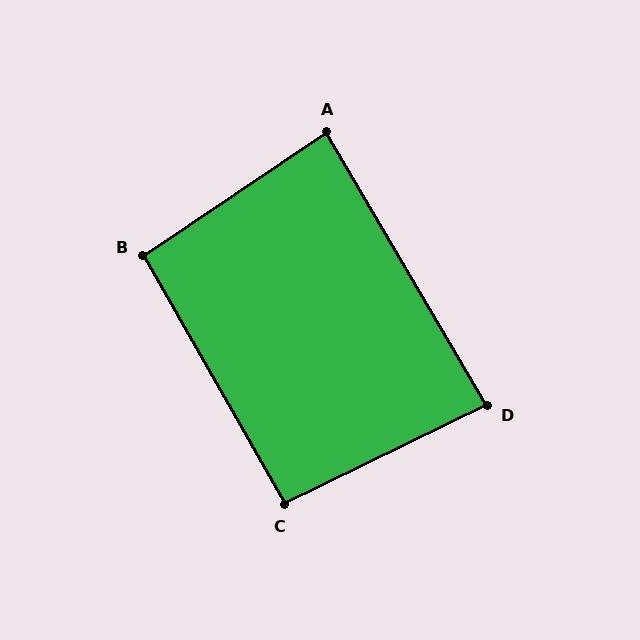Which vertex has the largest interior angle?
B, at approximately 94 degrees.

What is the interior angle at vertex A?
Approximately 86 degrees (approximately right).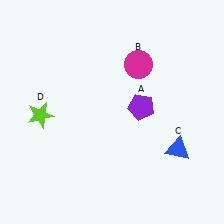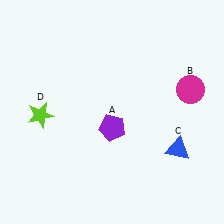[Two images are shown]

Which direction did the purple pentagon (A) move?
The purple pentagon (A) moved left.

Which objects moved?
The objects that moved are: the purple pentagon (A), the magenta circle (B).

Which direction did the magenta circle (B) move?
The magenta circle (B) moved right.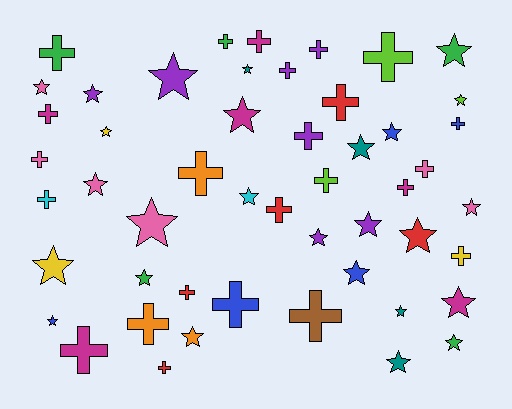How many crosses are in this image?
There are 24 crosses.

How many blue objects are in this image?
There are 5 blue objects.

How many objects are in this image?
There are 50 objects.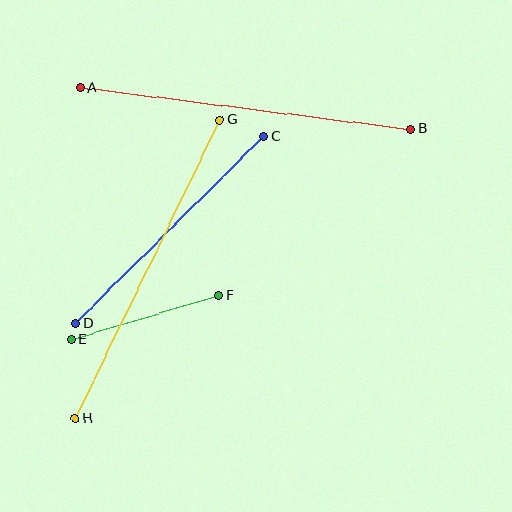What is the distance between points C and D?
The distance is approximately 265 pixels.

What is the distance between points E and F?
The distance is approximately 153 pixels.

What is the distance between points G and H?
The distance is approximately 331 pixels.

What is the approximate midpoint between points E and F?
The midpoint is at approximately (145, 317) pixels.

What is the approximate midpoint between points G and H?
The midpoint is at approximately (147, 269) pixels.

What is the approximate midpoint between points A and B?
The midpoint is at approximately (246, 108) pixels.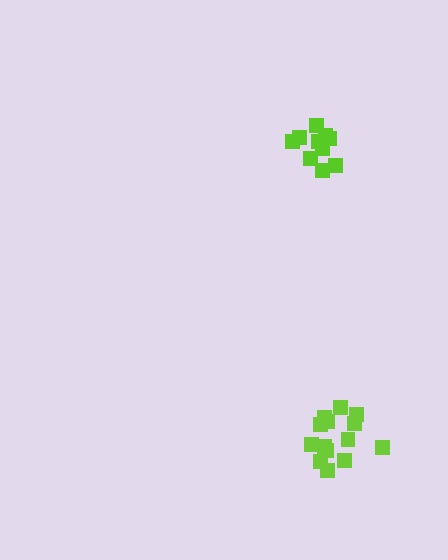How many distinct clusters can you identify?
There are 2 distinct clusters.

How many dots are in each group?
Group 1: 15 dots, Group 2: 10 dots (25 total).